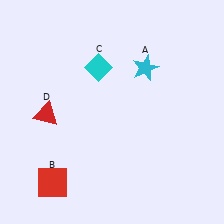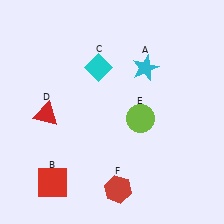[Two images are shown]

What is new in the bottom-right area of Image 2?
A lime circle (E) was added in the bottom-right area of Image 2.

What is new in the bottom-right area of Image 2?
A red hexagon (F) was added in the bottom-right area of Image 2.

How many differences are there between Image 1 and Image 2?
There are 2 differences between the two images.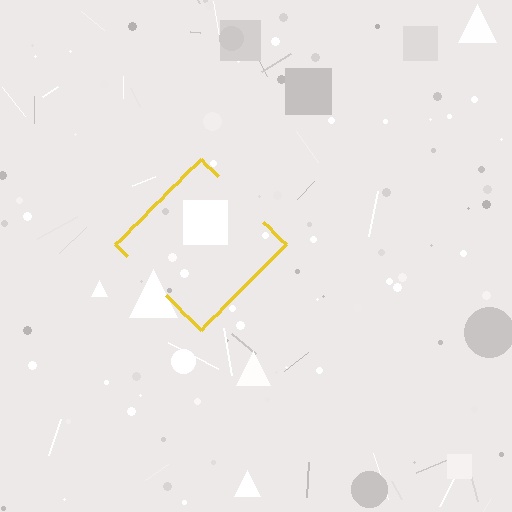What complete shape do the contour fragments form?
The contour fragments form a diamond.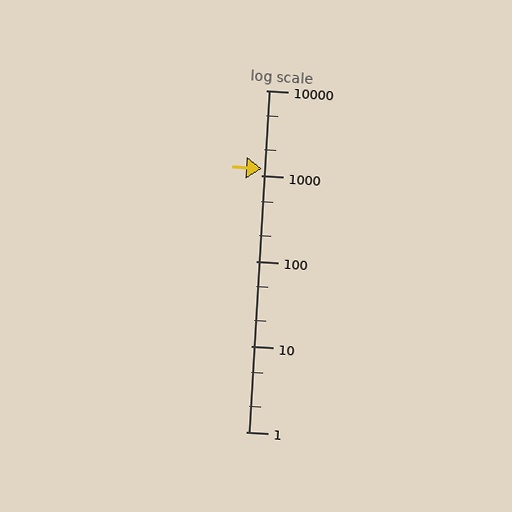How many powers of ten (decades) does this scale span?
The scale spans 4 decades, from 1 to 10000.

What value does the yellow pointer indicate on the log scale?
The pointer indicates approximately 1200.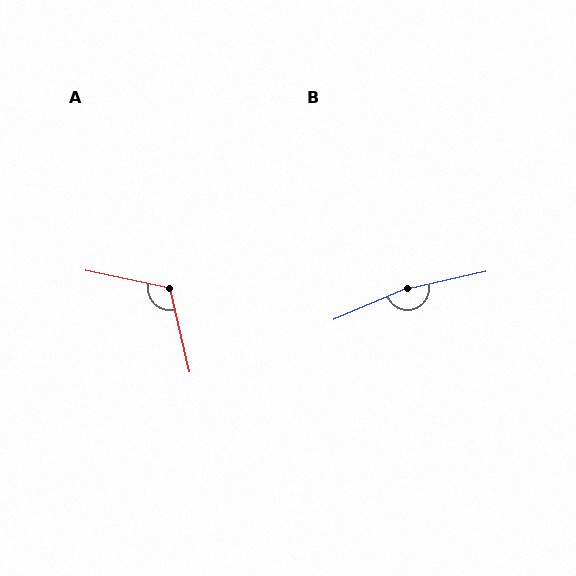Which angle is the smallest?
A, at approximately 115 degrees.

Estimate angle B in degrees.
Approximately 169 degrees.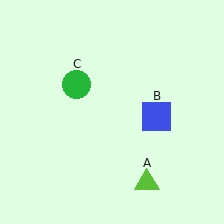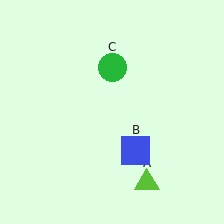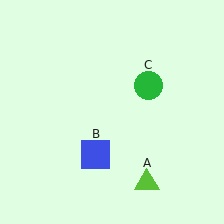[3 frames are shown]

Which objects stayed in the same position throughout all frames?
Lime triangle (object A) remained stationary.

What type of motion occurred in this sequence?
The blue square (object B), green circle (object C) rotated clockwise around the center of the scene.